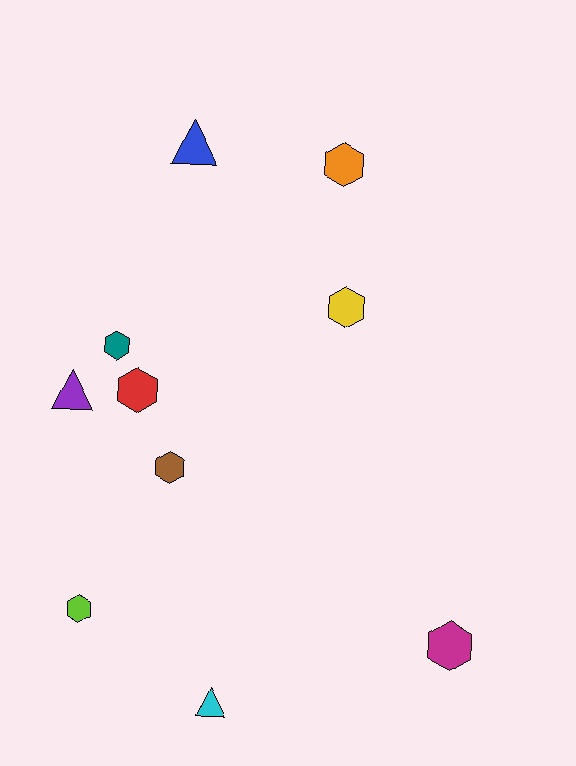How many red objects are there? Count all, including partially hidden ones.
There is 1 red object.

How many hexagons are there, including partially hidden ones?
There are 7 hexagons.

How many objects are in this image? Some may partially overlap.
There are 10 objects.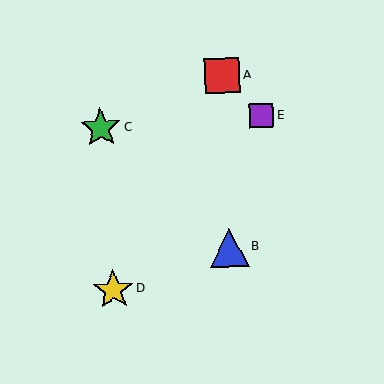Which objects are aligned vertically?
Objects A, B are aligned vertically.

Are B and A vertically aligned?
Yes, both are at x≈229.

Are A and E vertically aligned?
No, A is at x≈222 and E is at x≈262.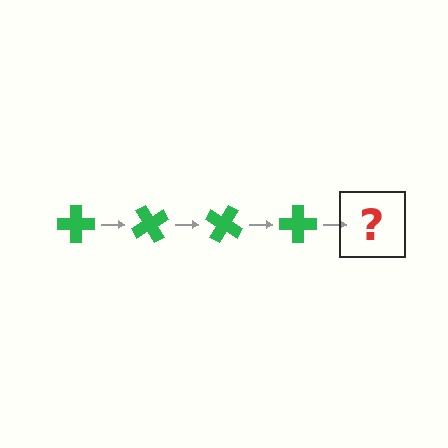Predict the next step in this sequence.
The next step is a green cross rotated 240 degrees.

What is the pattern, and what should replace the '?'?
The pattern is that the cross rotates 60 degrees each step. The '?' should be a green cross rotated 240 degrees.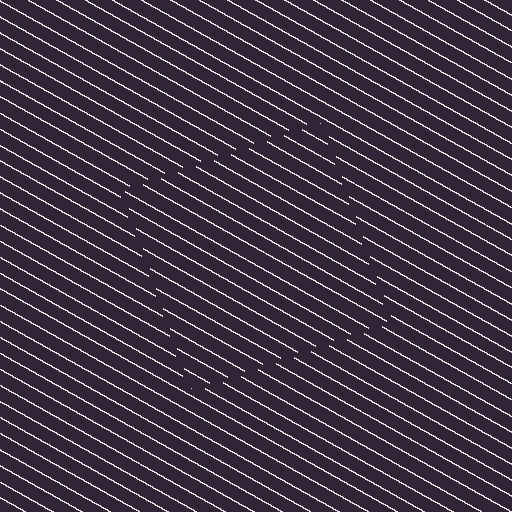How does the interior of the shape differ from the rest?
The interior of the shape contains the same grating, shifted by half a period — the contour is defined by the phase discontinuity where line-ends from the inner and outer gratings abut.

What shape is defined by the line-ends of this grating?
An illusory square. The interior of the shape contains the same grating, shifted by half a period — the contour is defined by the phase discontinuity where line-ends from the inner and outer gratings abut.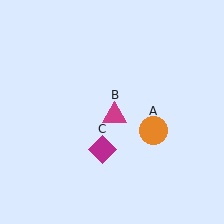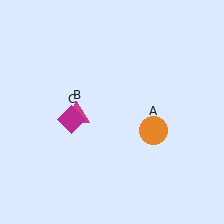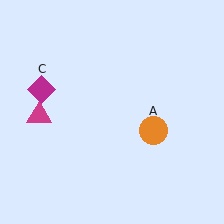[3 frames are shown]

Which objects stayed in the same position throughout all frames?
Orange circle (object A) remained stationary.